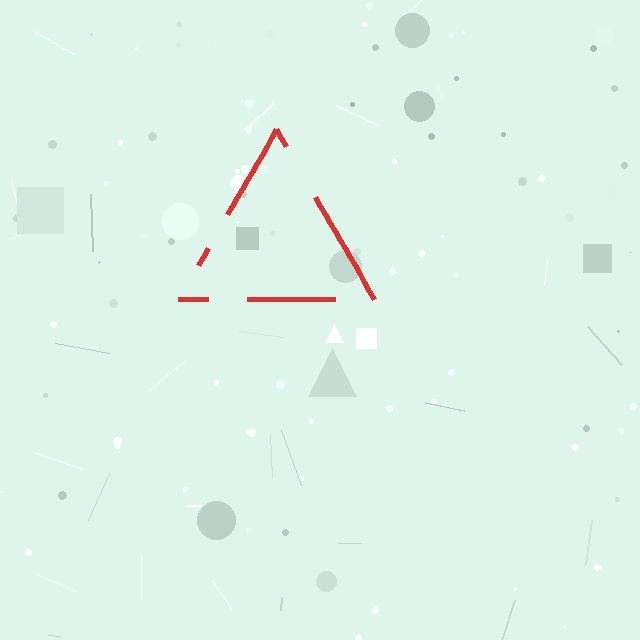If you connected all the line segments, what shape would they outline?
They would outline a triangle.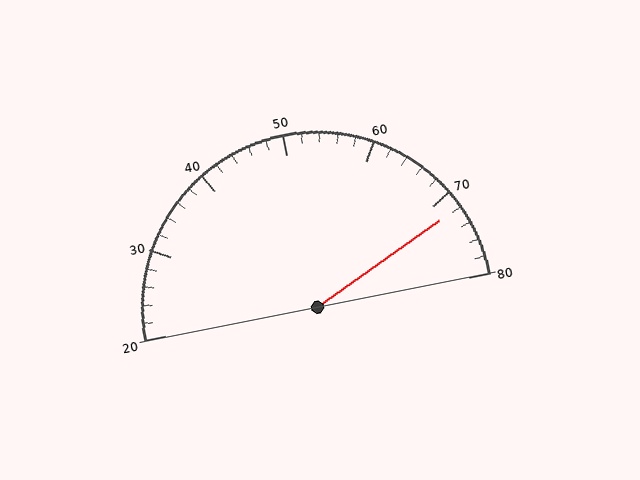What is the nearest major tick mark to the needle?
The nearest major tick mark is 70.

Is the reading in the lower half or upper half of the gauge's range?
The reading is in the upper half of the range (20 to 80).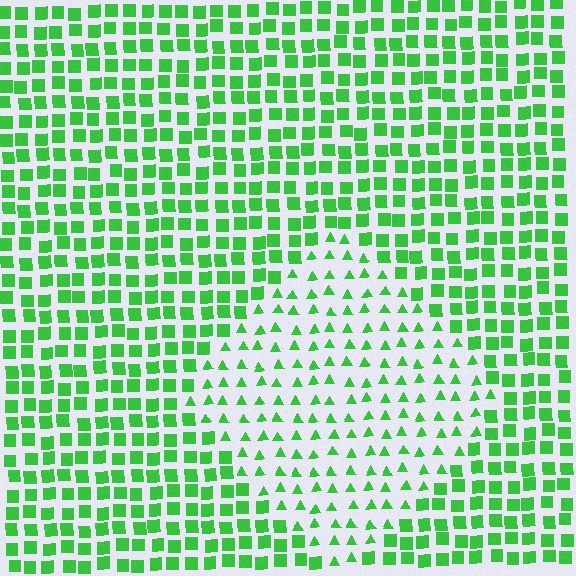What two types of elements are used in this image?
The image uses triangles inside the diamond region and squares outside it.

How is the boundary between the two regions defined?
The boundary is defined by a change in element shape: triangles inside vs. squares outside. All elements share the same color and spacing.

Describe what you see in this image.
The image is filled with small green elements arranged in a uniform grid. A diamond-shaped region contains triangles, while the surrounding area contains squares. The boundary is defined purely by the change in element shape.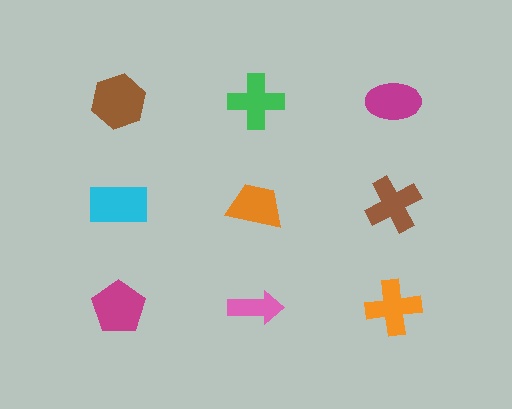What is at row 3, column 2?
A pink arrow.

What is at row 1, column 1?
A brown hexagon.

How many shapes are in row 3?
3 shapes.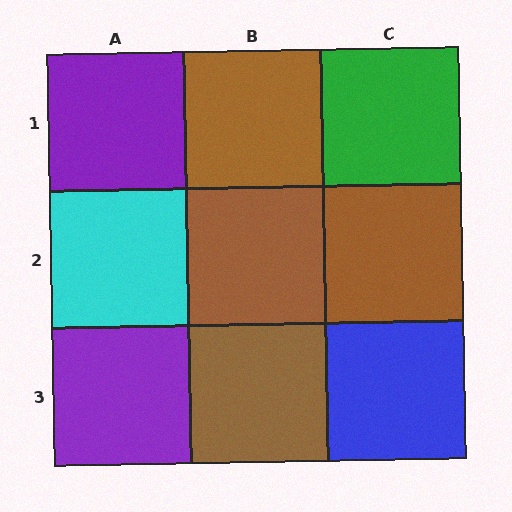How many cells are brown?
4 cells are brown.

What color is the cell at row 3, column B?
Brown.